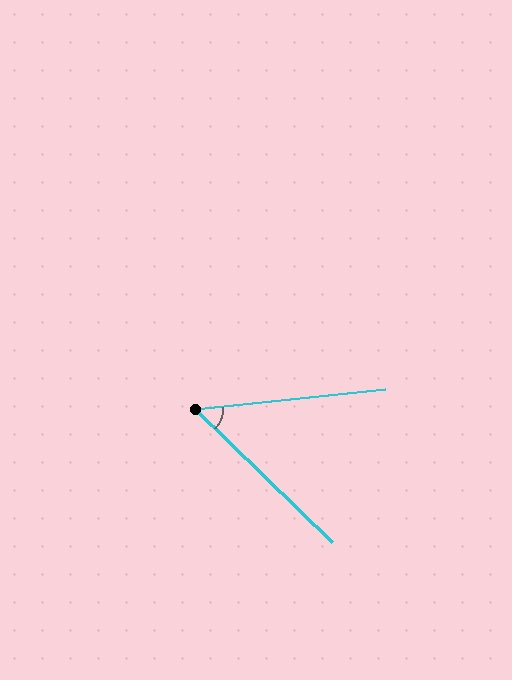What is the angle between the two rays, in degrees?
Approximately 50 degrees.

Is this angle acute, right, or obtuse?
It is acute.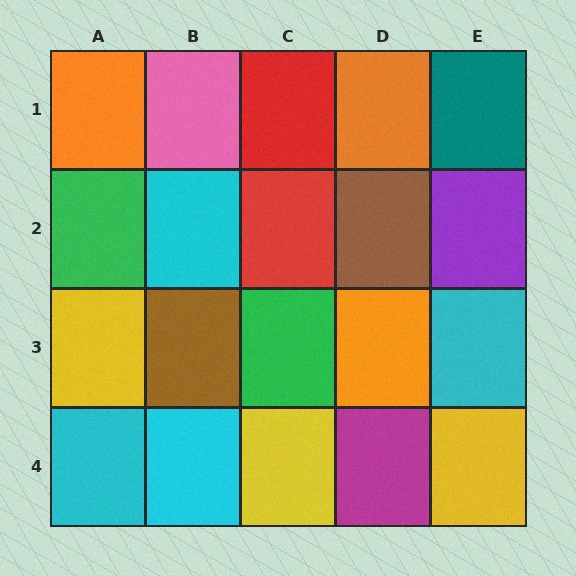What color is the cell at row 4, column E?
Yellow.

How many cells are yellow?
3 cells are yellow.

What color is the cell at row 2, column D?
Brown.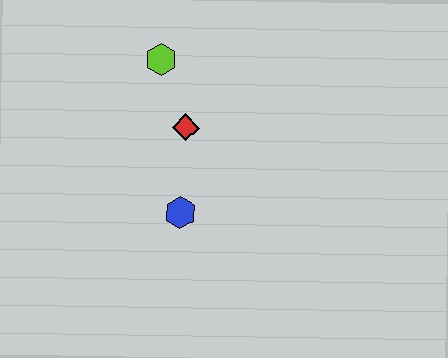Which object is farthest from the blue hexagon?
The lime hexagon is farthest from the blue hexagon.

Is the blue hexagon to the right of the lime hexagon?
Yes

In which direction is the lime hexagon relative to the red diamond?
The lime hexagon is above the red diamond.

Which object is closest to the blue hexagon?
The red diamond is closest to the blue hexagon.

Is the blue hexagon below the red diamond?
Yes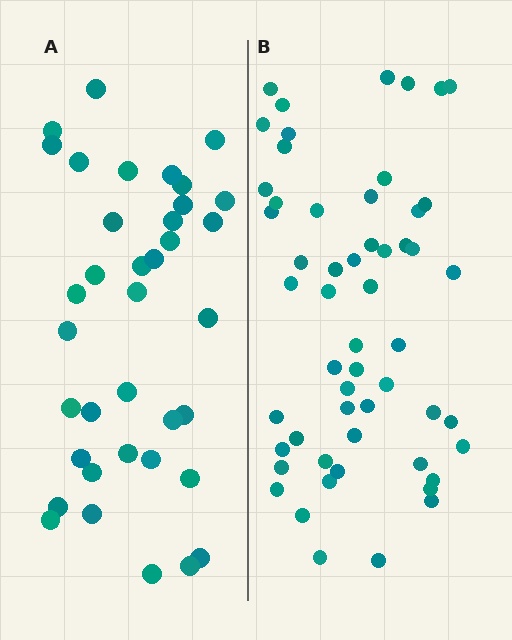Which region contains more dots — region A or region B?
Region B (the right region) has more dots.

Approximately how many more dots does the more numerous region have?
Region B has approximately 20 more dots than region A.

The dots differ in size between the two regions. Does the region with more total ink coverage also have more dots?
No. Region A has more total ink coverage because its dots are larger, but region B actually contains more individual dots. Total area can be misleading — the number of items is what matters here.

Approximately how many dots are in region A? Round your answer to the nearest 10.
About 40 dots. (The exact count is 37, which rounds to 40.)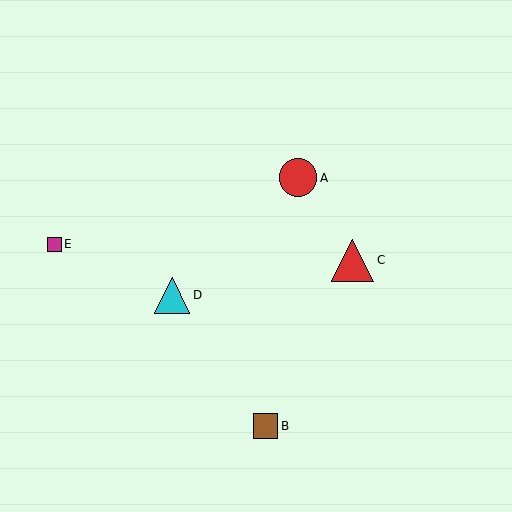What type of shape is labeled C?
Shape C is a red triangle.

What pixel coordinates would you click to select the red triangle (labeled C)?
Click at (353, 260) to select the red triangle C.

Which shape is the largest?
The red triangle (labeled C) is the largest.